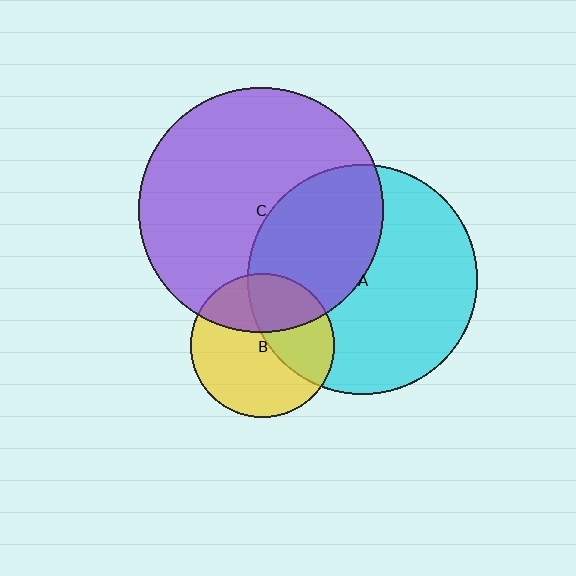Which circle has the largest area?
Circle C (purple).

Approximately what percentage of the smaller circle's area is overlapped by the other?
Approximately 40%.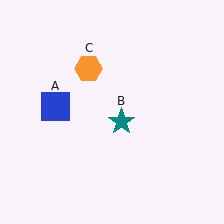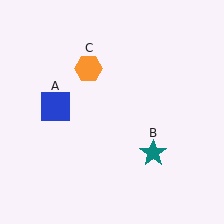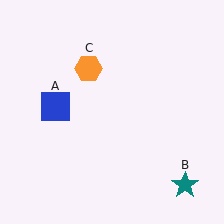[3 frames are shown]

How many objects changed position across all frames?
1 object changed position: teal star (object B).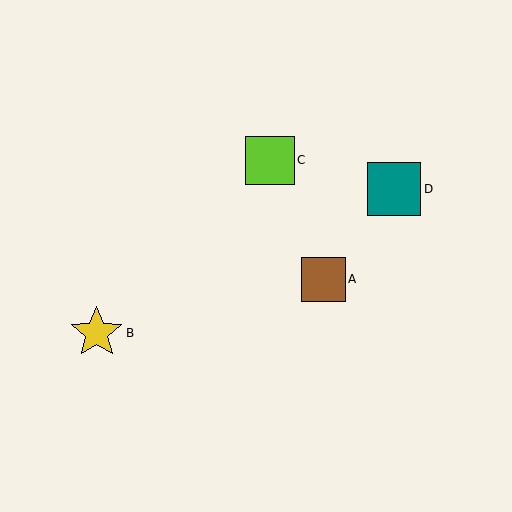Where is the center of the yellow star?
The center of the yellow star is at (97, 333).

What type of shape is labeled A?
Shape A is a brown square.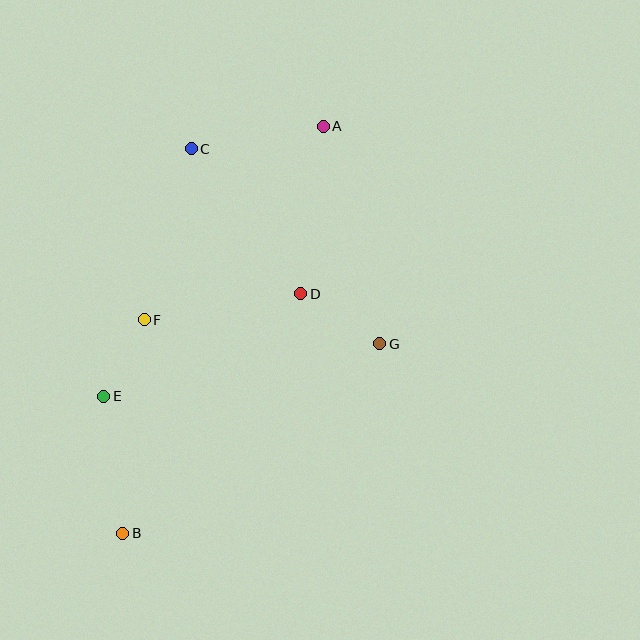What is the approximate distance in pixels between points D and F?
The distance between D and F is approximately 159 pixels.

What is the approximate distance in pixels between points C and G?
The distance between C and G is approximately 271 pixels.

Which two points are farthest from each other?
Points A and B are farthest from each other.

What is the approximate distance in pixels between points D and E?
The distance between D and E is approximately 222 pixels.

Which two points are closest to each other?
Points E and F are closest to each other.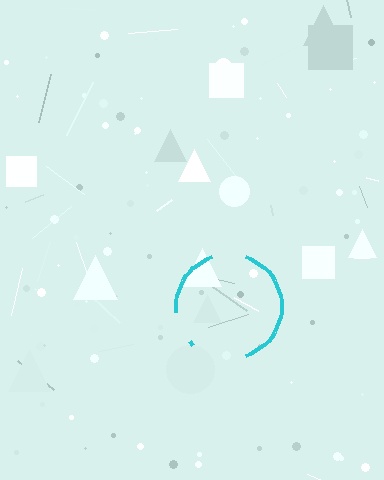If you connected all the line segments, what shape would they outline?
They would outline a circle.